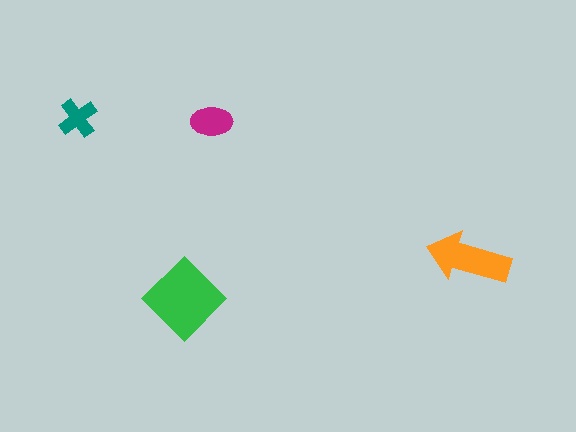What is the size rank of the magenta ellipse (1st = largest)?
3rd.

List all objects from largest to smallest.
The green diamond, the orange arrow, the magenta ellipse, the teal cross.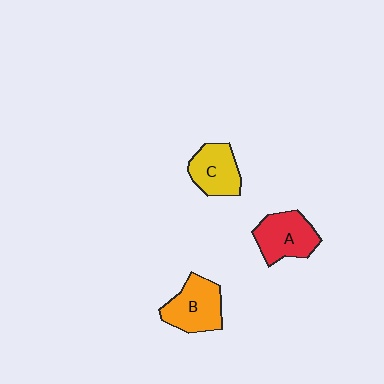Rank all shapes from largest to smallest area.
From largest to smallest: B (orange), A (red), C (yellow).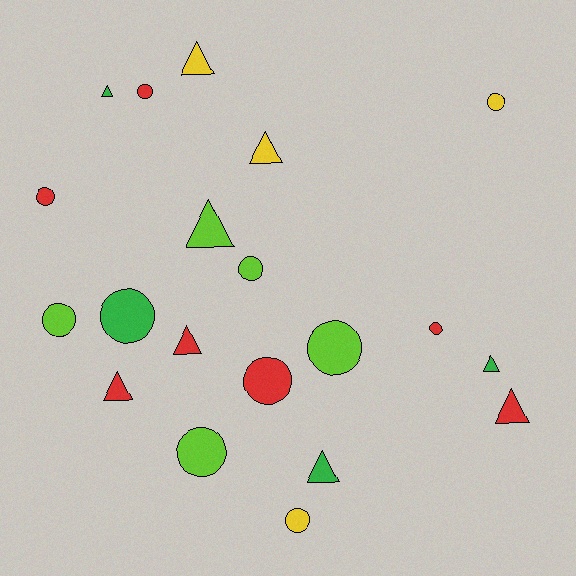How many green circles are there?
There is 1 green circle.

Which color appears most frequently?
Red, with 7 objects.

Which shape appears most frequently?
Circle, with 11 objects.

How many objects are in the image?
There are 20 objects.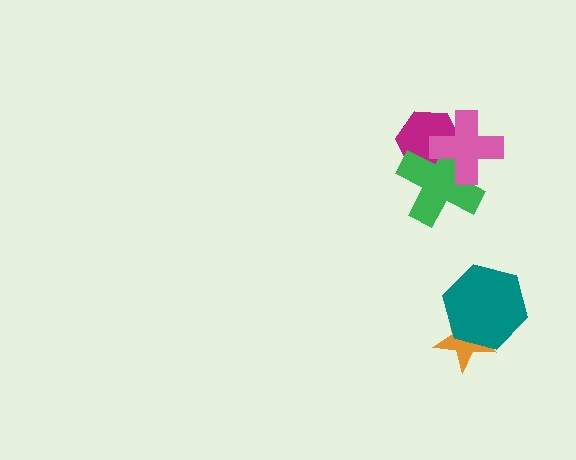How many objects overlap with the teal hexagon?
1 object overlaps with the teal hexagon.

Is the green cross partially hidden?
Yes, it is partially covered by another shape.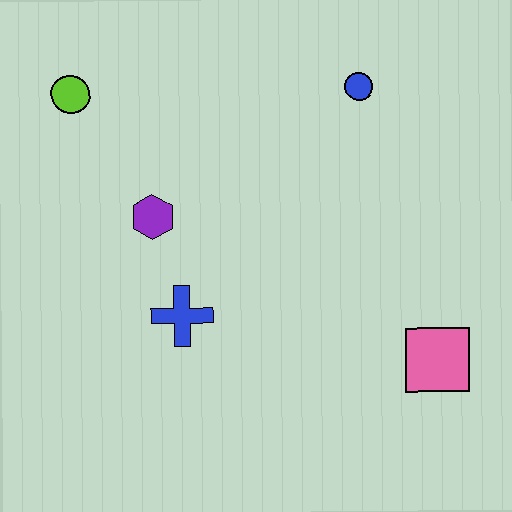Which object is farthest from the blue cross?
The blue circle is farthest from the blue cross.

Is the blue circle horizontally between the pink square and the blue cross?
Yes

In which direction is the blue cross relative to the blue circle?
The blue cross is below the blue circle.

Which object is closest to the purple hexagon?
The blue cross is closest to the purple hexagon.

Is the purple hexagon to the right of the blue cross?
No